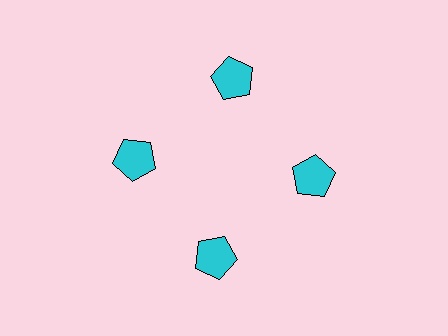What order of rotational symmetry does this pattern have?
This pattern has 4-fold rotational symmetry.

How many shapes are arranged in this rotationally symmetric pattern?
There are 4 shapes, arranged in 4 groups of 1.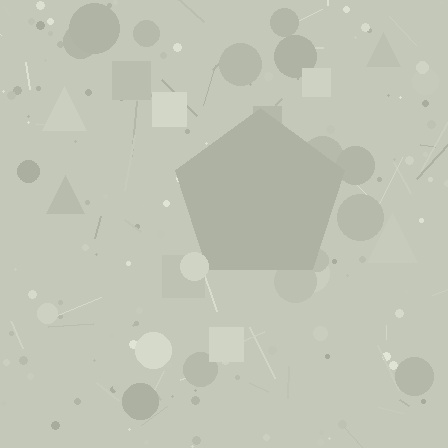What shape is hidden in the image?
A pentagon is hidden in the image.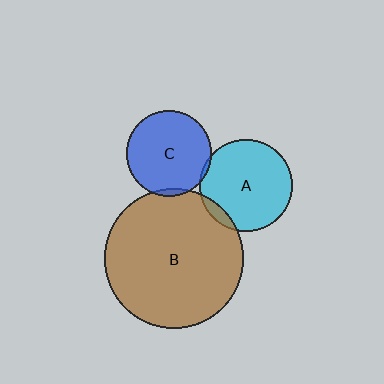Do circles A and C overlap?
Yes.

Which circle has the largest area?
Circle B (brown).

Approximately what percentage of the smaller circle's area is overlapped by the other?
Approximately 5%.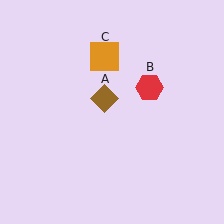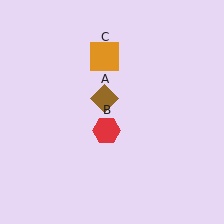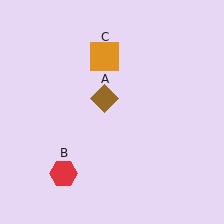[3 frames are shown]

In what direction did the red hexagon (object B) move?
The red hexagon (object B) moved down and to the left.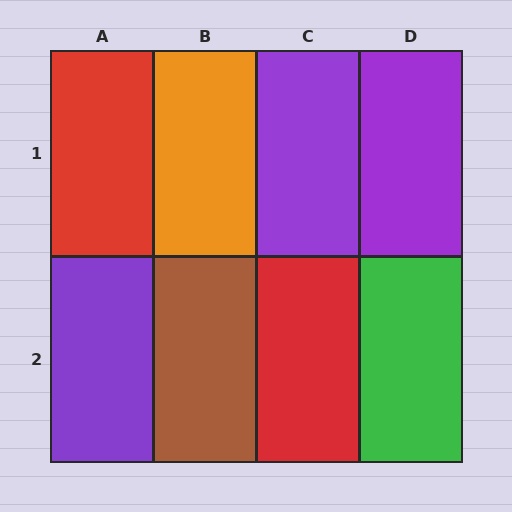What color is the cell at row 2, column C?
Red.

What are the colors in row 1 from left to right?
Red, orange, purple, purple.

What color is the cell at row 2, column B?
Brown.